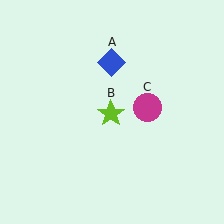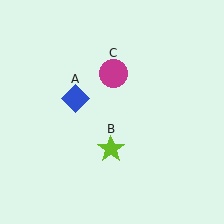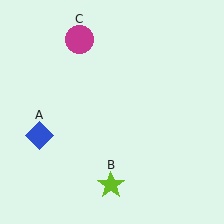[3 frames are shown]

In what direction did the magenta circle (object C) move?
The magenta circle (object C) moved up and to the left.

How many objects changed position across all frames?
3 objects changed position: blue diamond (object A), lime star (object B), magenta circle (object C).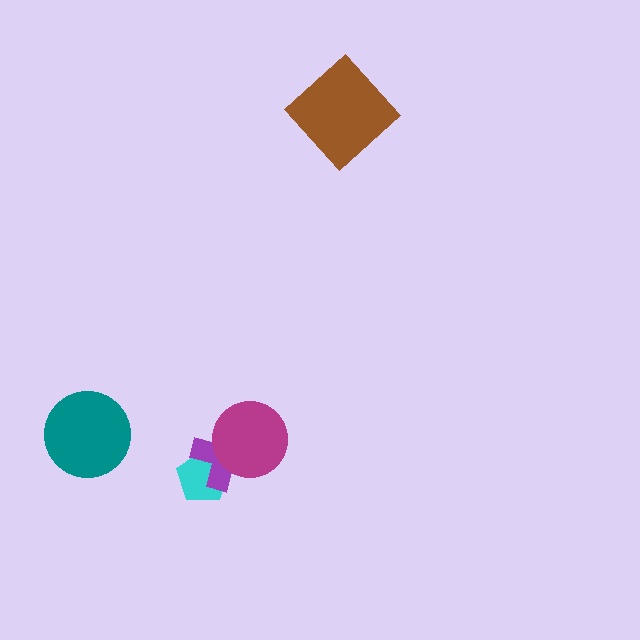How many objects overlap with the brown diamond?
0 objects overlap with the brown diamond.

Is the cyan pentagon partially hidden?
Yes, it is partially covered by another shape.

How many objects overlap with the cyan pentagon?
1 object overlaps with the cyan pentagon.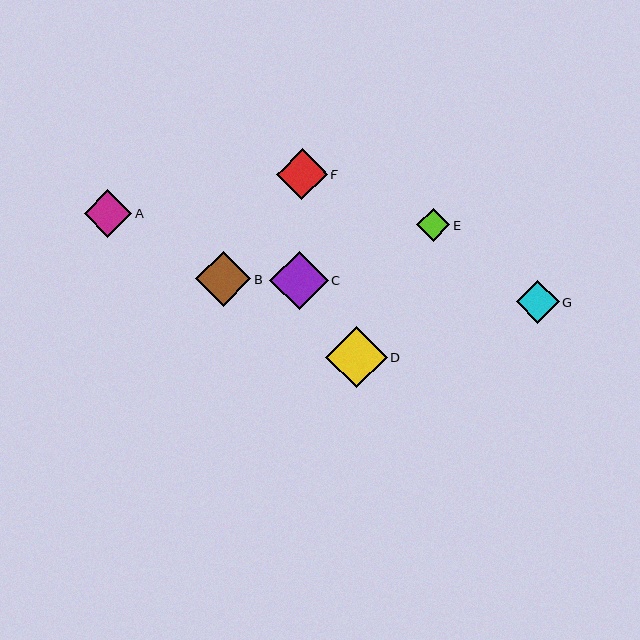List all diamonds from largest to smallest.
From largest to smallest: D, C, B, F, A, G, E.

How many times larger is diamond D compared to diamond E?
Diamond D is approximately 1.8 times the size of diamond E.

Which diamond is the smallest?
Diamond E is the smallest with a size of approximately 33 pixels.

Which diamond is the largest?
Diamond D is the largest with a size of approximately 61 pixels.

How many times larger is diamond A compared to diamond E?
Diamond A is approximately 1.4 times the size of diamond E.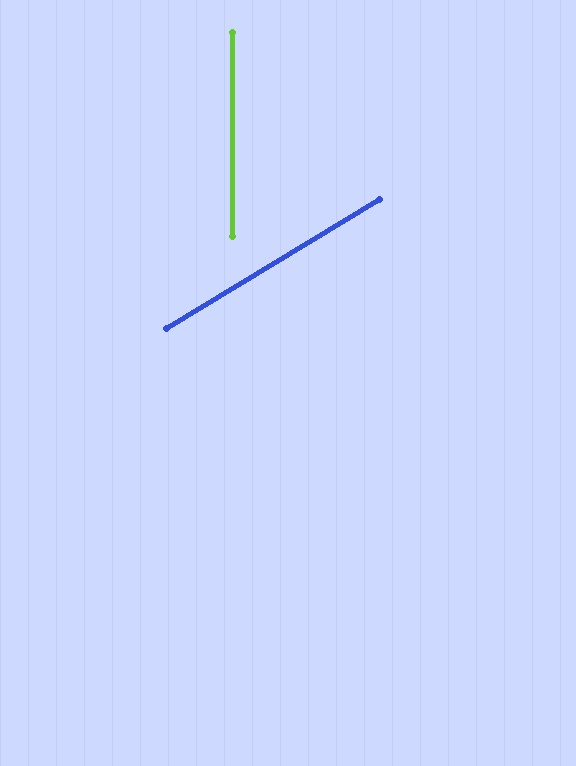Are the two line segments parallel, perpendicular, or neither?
Neither parallel nor perpendicular — they differ by about 59°.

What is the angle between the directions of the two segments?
Approximately 59 degrees.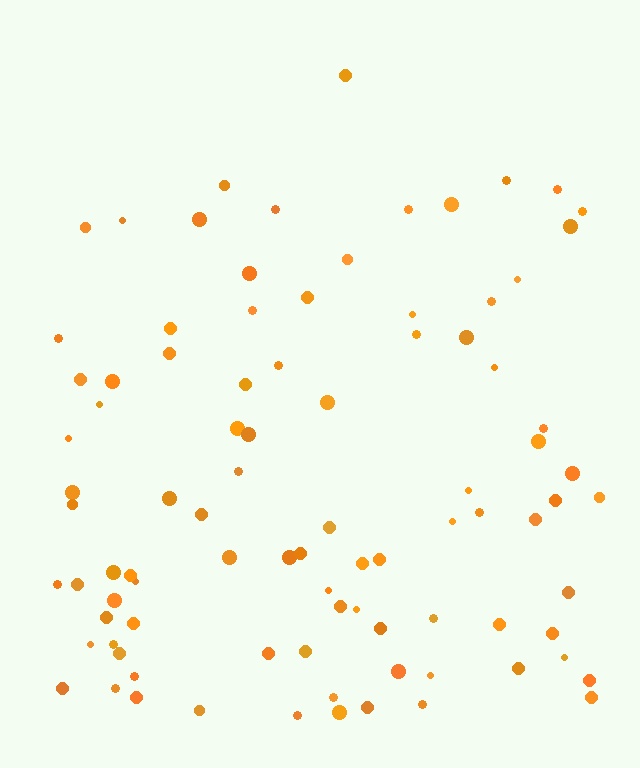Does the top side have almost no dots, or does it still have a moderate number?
Still a moderate number, just noticeably fewer than the bottom.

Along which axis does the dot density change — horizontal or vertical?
Vertical.